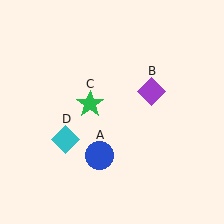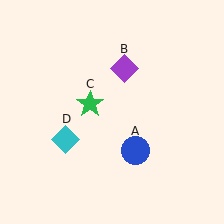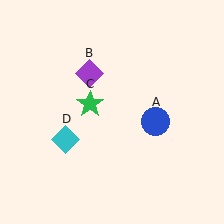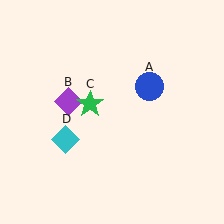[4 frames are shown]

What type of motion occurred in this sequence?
The blue circle (object A), purple diamond (object B) rotated counterclockwise around the center of the scene.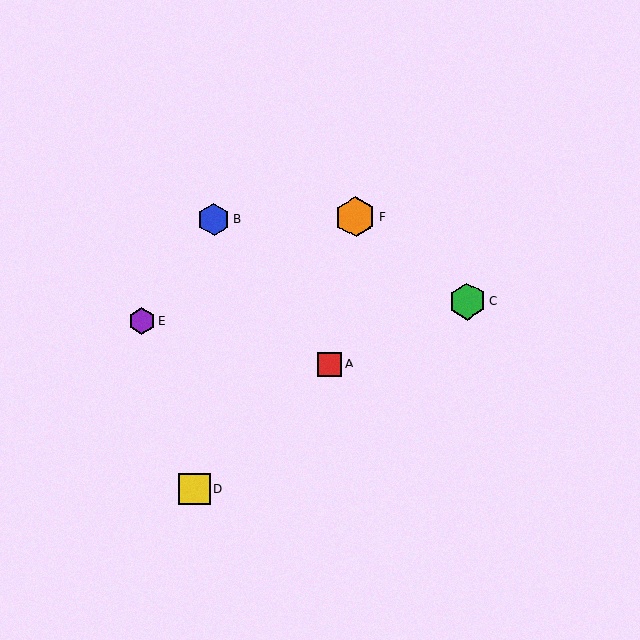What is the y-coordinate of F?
Object F is at y≈217.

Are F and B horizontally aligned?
Yes, both are at y≈217.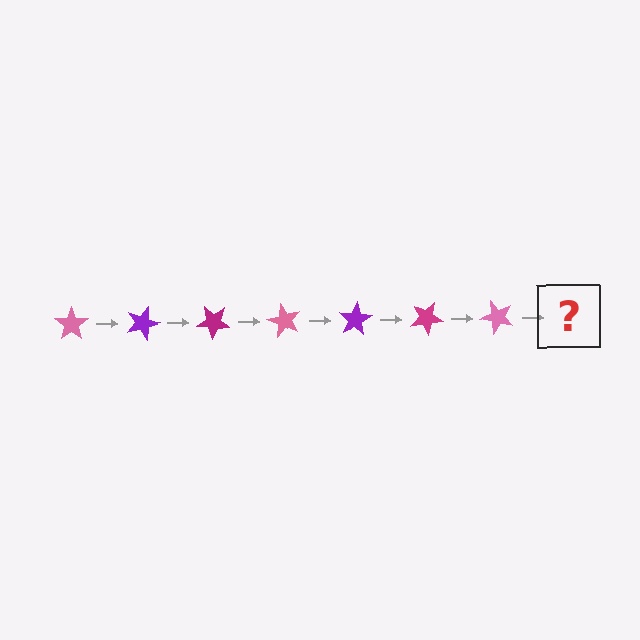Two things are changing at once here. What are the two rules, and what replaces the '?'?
The two rules are that it rotates 20 degrees each step and the color cycles through pink, purple, and magenta. The '?' should be a purple star, rotated 140 degrees from the start.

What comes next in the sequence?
The next element should be a purple star, rotated 140 degrees from the start.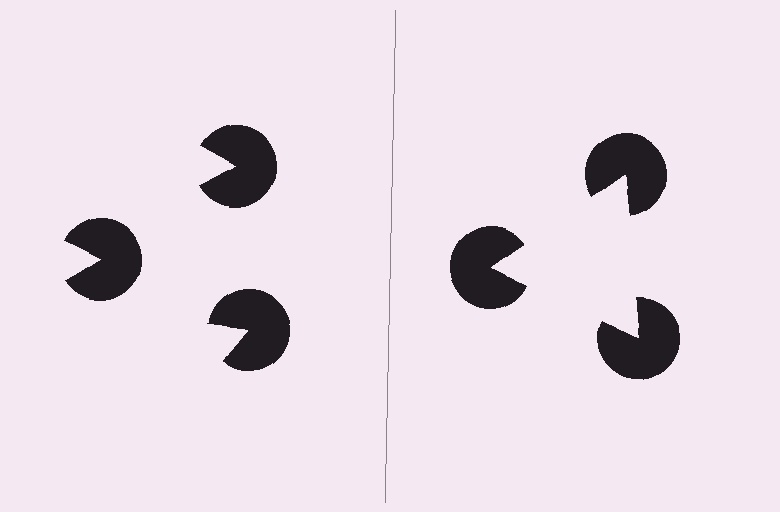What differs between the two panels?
The pac-man discs are positioned identically on both sides; only the wedge orientations differ. On the right they align to a triangle; on the left they are misaligned.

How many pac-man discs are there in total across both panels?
6 — 3 on each side.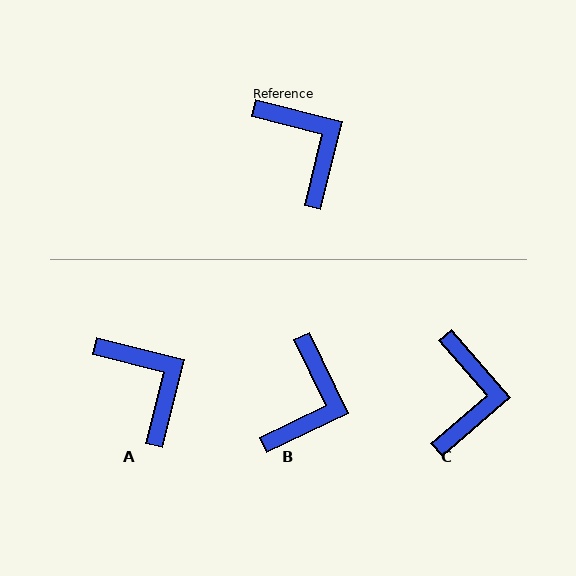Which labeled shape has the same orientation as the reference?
A.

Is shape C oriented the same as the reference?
No, it is off by about 35 degrees.